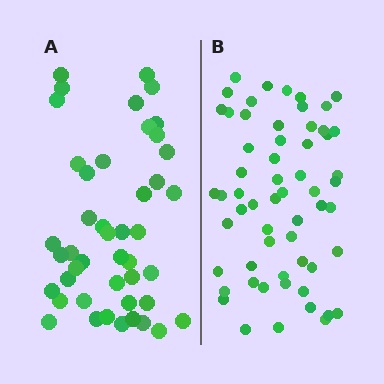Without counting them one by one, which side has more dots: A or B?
Region B (the right region) has more dots.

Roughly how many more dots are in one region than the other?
Region B has approximately 15 more dots than region A.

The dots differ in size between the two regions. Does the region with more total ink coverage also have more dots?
No. Region A has more total ink coverage because its dots are larger, but region B actually contains more individual dots. Total area can be misleading — the number of items is what matters here.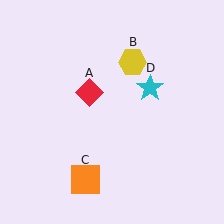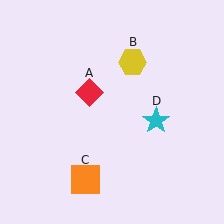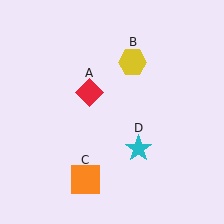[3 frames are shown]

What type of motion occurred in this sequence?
The cyan star (object D) rotated clockwise around the center of the scene.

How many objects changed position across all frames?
1 object changed position: cyan star (object D).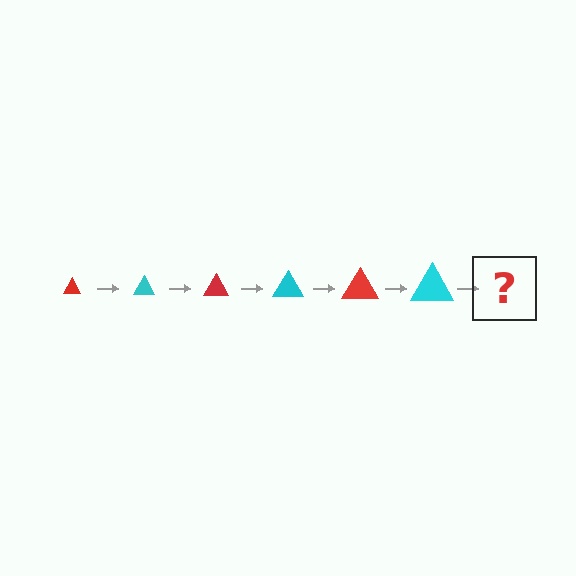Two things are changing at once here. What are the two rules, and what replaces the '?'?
The two rules are that the triangle grows larger each step and the color cycles through red and cyan. The '?' should be a red triangle, larger than the previous one.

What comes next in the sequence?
The next element should be a red triangle, larger than the previous one.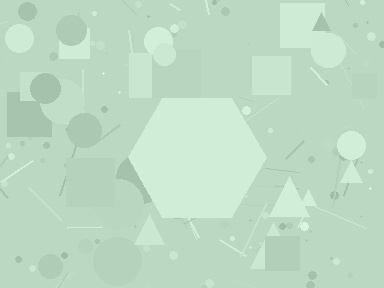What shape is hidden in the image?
A hexagon is hidden in the image.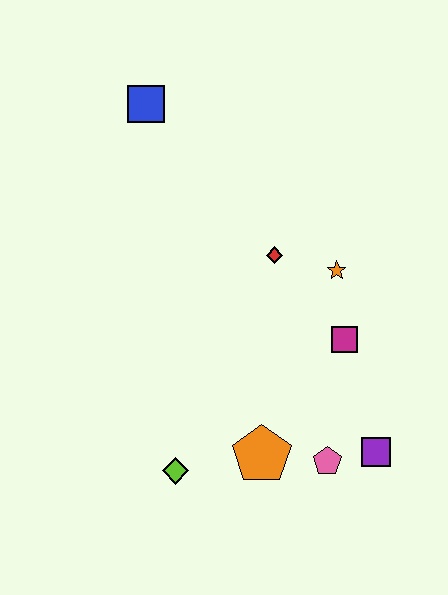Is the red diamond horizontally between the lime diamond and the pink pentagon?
Yes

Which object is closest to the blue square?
The red diamond is closest to the blue square.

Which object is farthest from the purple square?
The blue square is farthest from the purple square.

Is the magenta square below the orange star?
Yes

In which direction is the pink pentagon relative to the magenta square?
The pink pentagon is below the magenta square.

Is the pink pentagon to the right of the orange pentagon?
Yes